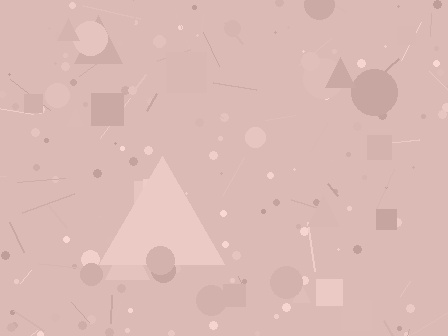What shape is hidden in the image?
A triangle is hidden in the image.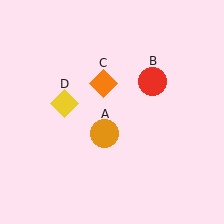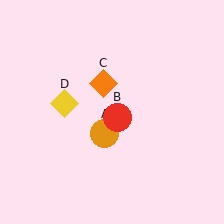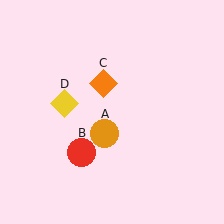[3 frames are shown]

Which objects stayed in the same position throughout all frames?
Orange circle (object A) and orange diamond (object C) and yellow diamond (object D) remained stationary.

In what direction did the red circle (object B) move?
The red circle (object B) moved down and to the left.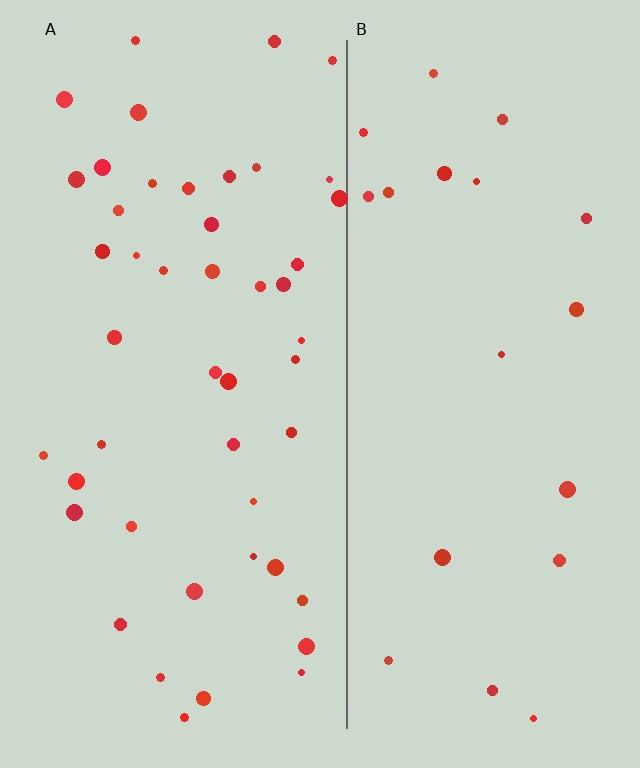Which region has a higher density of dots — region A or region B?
A (the left).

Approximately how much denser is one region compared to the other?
Approximately 2.3× — region A over region B.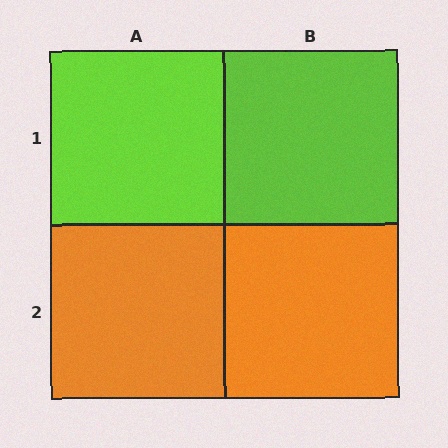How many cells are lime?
2 cells are lime.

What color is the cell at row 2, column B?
Orange.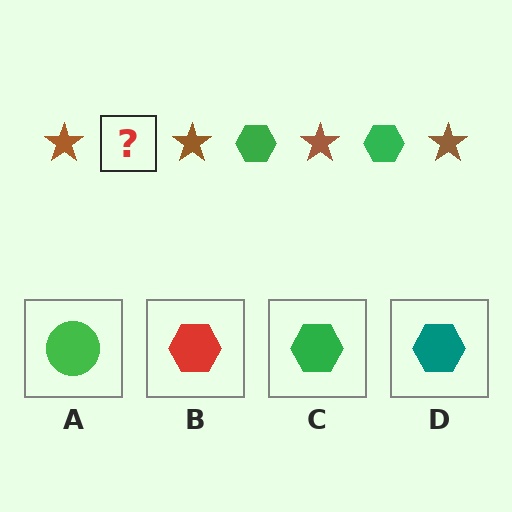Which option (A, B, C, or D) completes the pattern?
C.